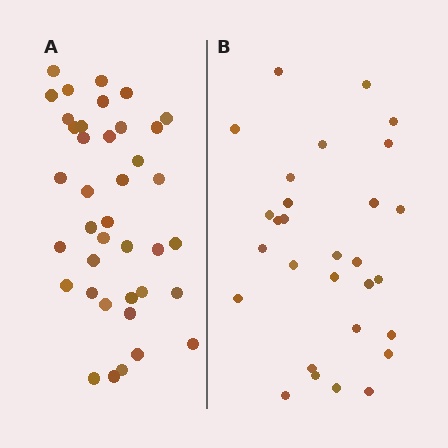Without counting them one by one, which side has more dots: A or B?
Region A (the left region) has more dots.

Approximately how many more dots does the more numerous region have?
Region A has roughly 10 or so more dots than region B.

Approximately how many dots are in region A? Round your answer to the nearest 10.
About 40 dots. (The exact count is 39, which rounds to 40.)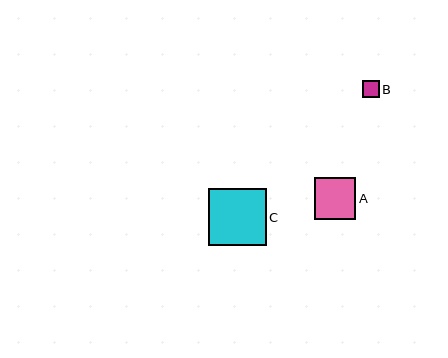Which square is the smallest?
Square B is the smallest with a size of approximately 16 pixels.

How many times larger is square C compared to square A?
Square C is approximately 1.4 times the size of square A.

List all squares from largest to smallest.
From largest to smallest: C, A, B.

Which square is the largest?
Square C is the largest with a size of approximately 57 pixels.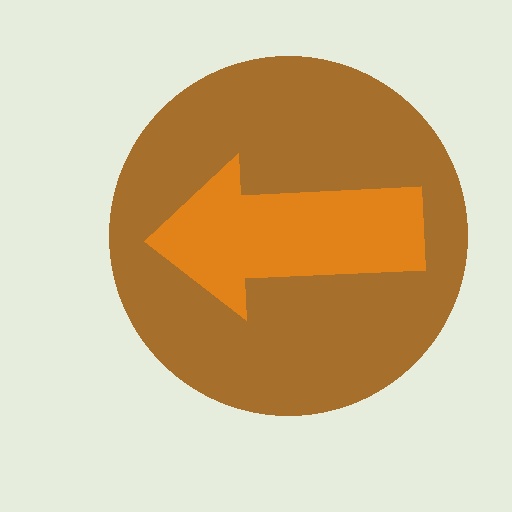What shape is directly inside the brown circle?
The orange arrow.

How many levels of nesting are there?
2.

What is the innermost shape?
The orange arrow.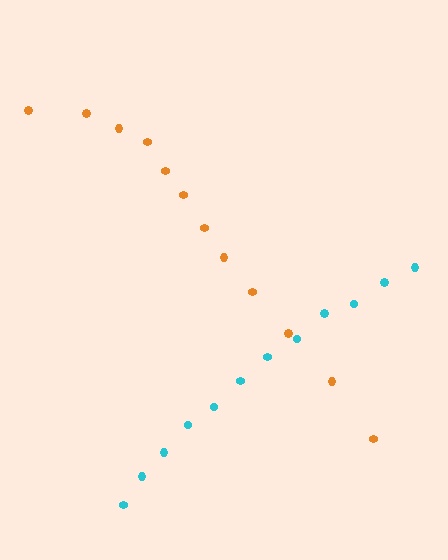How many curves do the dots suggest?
There are 2 distinct paths.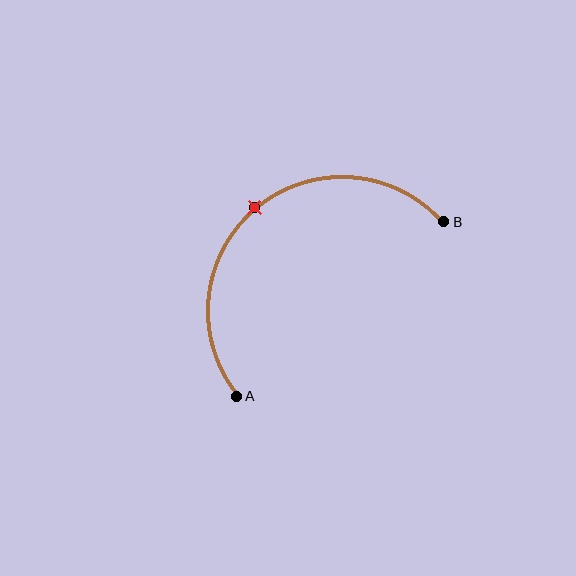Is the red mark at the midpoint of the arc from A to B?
Yes. The red mark lies on the arc at equal arc-length from both A and B — it is the arc midpoint.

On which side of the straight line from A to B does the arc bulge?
The arc bulges above and to the left of the straight line connecting A and B.